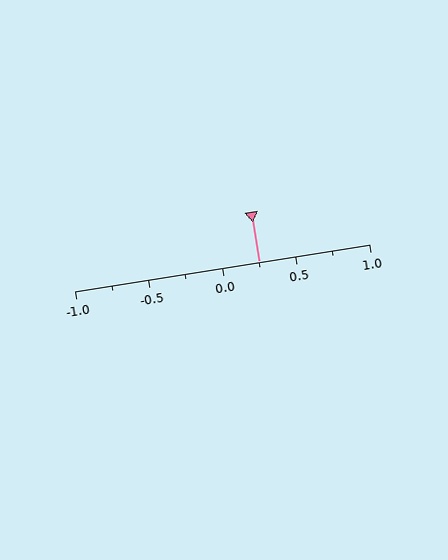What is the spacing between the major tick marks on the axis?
The major ticks are spaced 0.5 apart.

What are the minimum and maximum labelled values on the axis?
The axis runs from -1.0 to 1.0.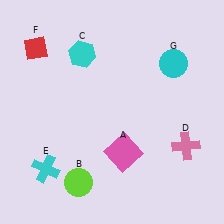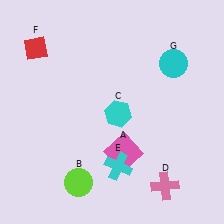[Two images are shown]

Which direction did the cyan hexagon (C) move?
The cyan hexagon (C) moved down.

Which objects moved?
The objects that moved are: the cyan hexagon (C), the pink cross (D), the cyan cross (E).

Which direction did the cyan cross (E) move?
The cyan cross (E) moved right.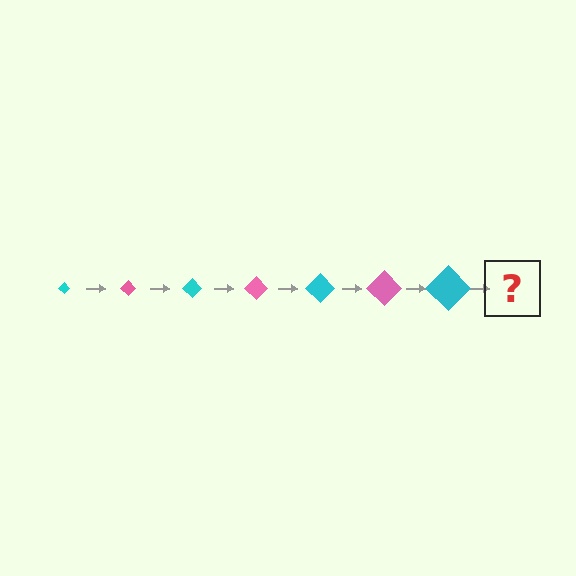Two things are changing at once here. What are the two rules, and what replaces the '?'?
The two rules are that the diamond grows larger each step and the color cycles through cyan and pink. The '?' should be a pink diamond, larger than the previous one.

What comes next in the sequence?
The next element should be a pink diamond, larger than the previous one.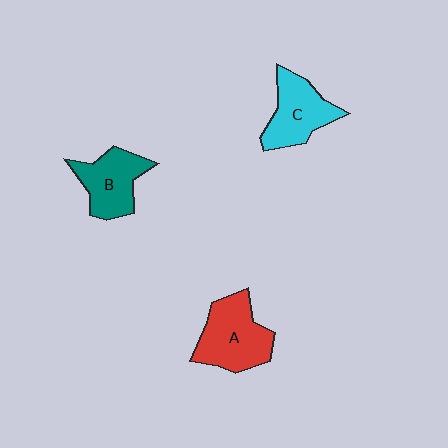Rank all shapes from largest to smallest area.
From largest to smallest: A (red), C (cyan), B (teal).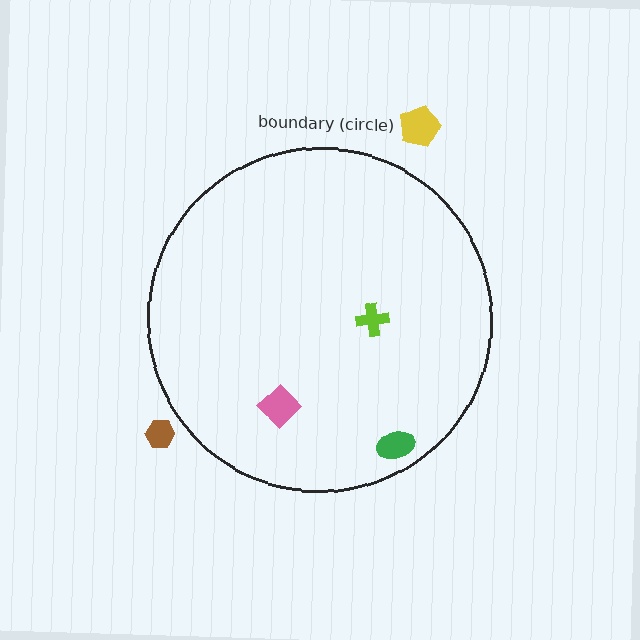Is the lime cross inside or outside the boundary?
Inside.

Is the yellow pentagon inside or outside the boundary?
Outside.